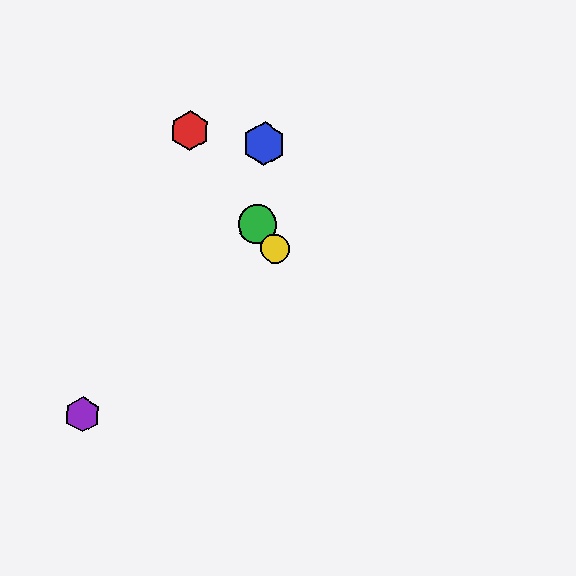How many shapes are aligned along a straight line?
3 shapes (the red hexagon, the green circle, the yellow circle) are aligned along a straight line.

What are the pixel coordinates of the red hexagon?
The red hexagon is at (190, 131).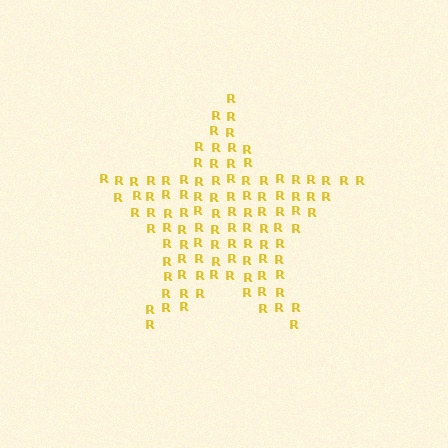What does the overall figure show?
The overall figure shows a star.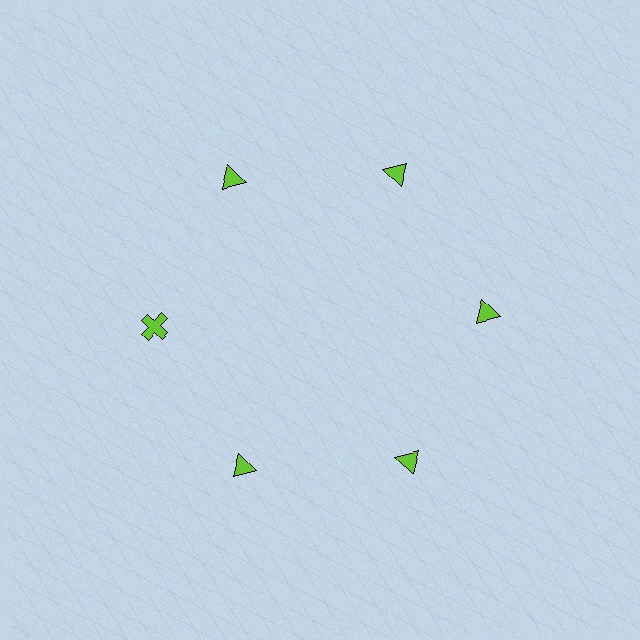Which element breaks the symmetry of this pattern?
The lime cross at roughly the 9 o'clock position breaks the symmetry. All other shapes are lime triangles.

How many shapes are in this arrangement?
There are 6 shapes arranged in a ring pattern.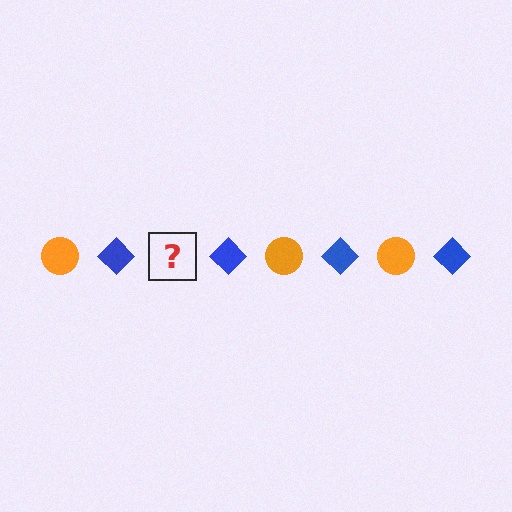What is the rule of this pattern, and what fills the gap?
The rule is that the pattern alternates between orange circle and blue diamond. The gap should be filled with an orange circle.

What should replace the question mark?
The question mark should be replaced with an orange circle.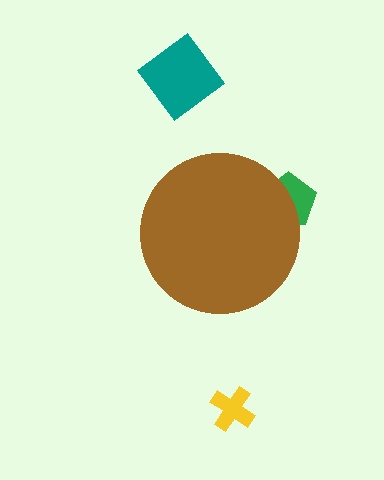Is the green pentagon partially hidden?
Yes, the green pentagon is partially hidden behind the brown circle.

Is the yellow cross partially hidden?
No, the yellow cross is fully visible.